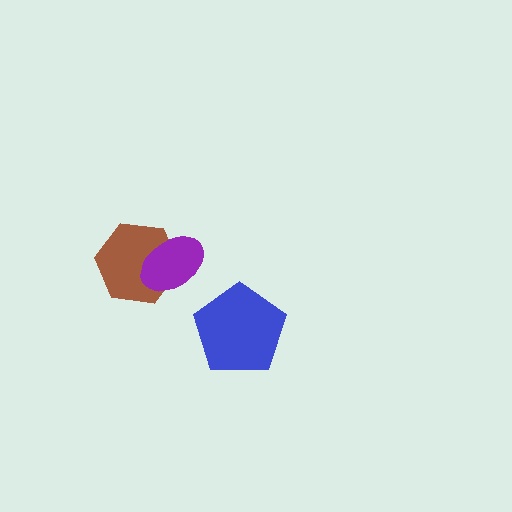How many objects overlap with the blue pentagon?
0 objects overlap with the blue pentagon.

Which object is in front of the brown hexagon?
The purple ellipse is in front of the brown hexagon.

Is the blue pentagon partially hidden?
No, no other shape covers it.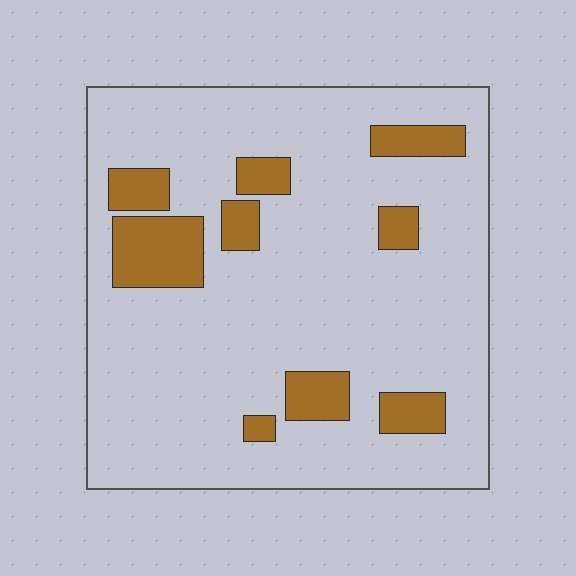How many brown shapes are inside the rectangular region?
9.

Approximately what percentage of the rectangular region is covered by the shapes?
Approximately 15%.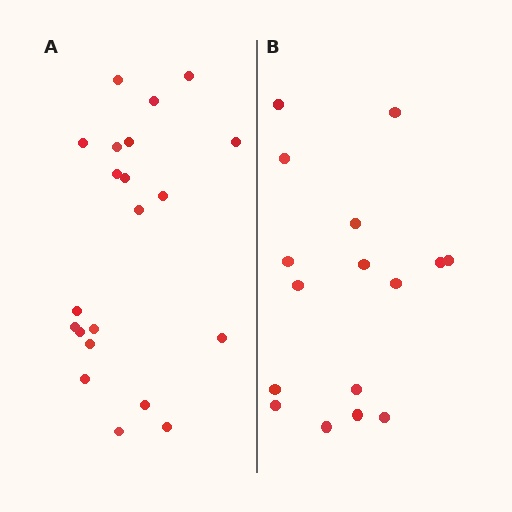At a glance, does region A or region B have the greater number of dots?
Region A (the left region) has more dots.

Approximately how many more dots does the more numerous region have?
Region A has about 5 more dots than region B.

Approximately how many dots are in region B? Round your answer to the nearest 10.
About 20 dots. (The exact count is 16, which rounds to 20.)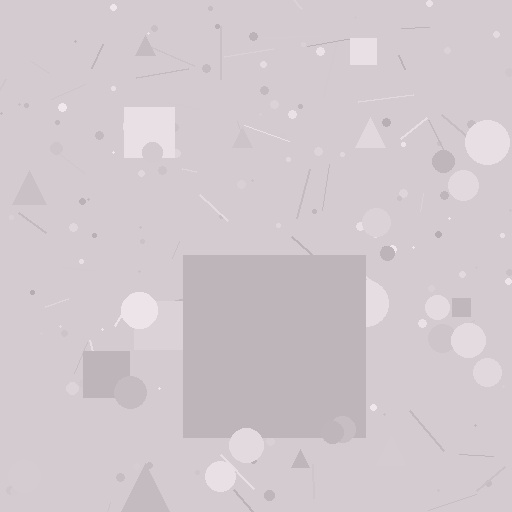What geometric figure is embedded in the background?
A square is embedded in the background.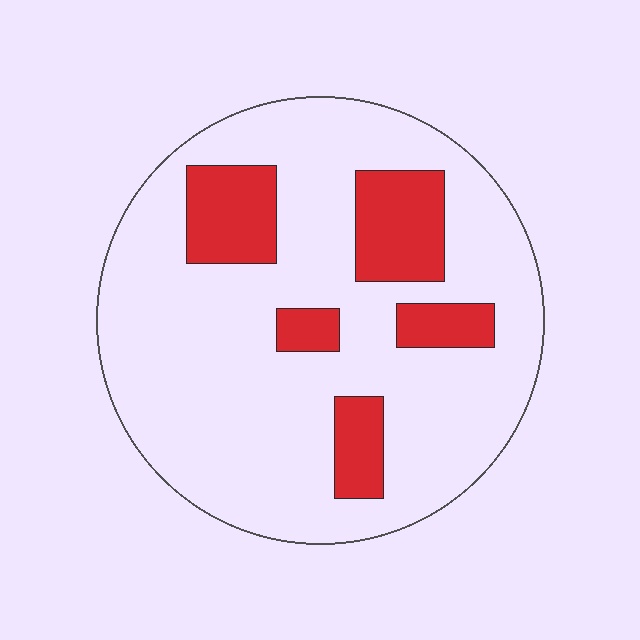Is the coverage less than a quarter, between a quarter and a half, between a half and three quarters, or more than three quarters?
Less than a quarter.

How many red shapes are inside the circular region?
5.